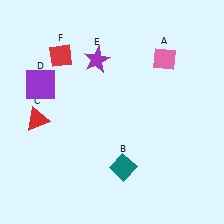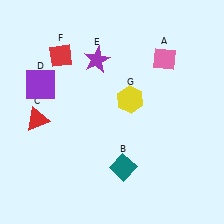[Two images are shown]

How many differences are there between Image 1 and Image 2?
There is 1 difference between the two images.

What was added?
A yellow hexagon (G) was added in Image 2.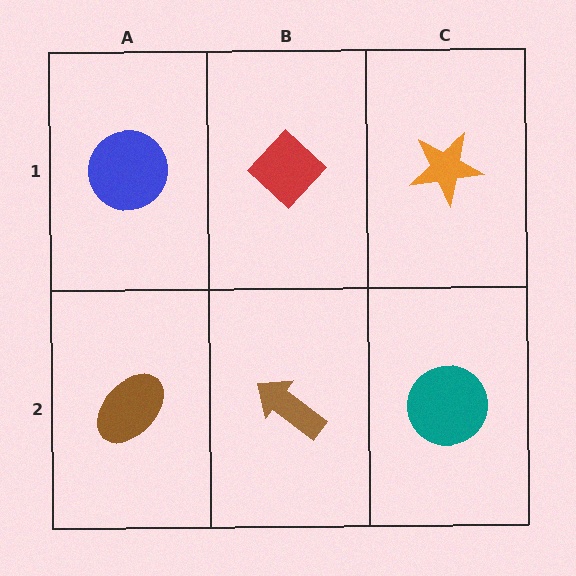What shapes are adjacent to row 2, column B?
A red diamond (row 1, column B), a brown ellipse (row 2, column A), a teal circle (row 2, column C).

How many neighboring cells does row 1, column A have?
2.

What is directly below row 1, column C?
A teal circle.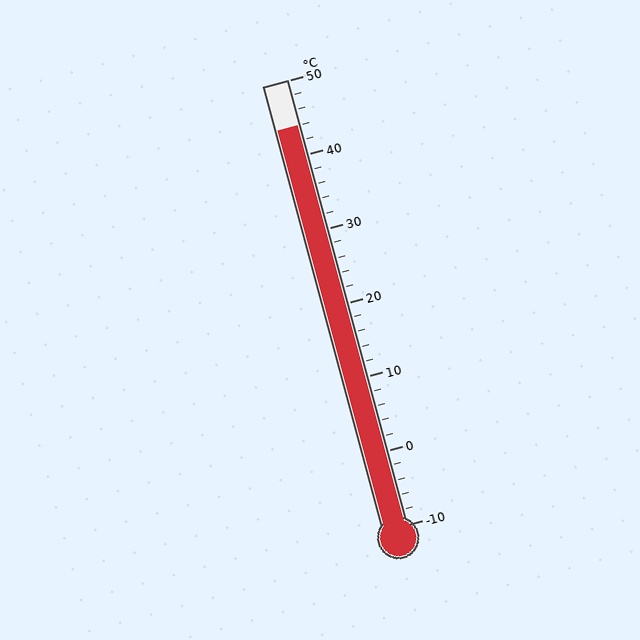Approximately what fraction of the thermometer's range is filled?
The thermometer is filled to approximately 90% of its range.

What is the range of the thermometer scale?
The thermometer scale ranges from -10°C to 50°C.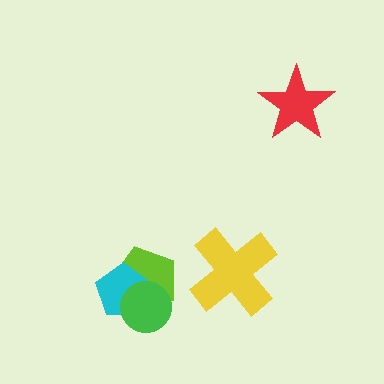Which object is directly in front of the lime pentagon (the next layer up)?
The cyan pentagon is directly in front of the lime pentagon.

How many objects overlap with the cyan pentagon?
2 objects overlap with the cyan pentagon.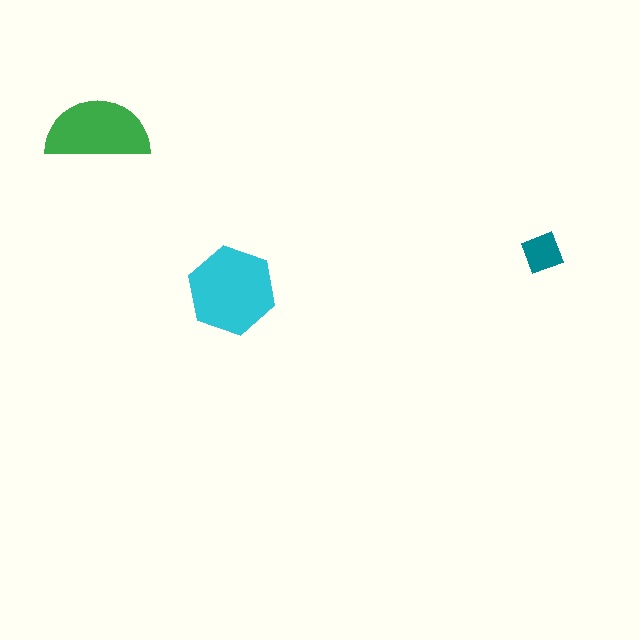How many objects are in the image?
There are 3 objects in the image.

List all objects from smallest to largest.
The teal diamond, the green semicircle, the cyan hexagon.